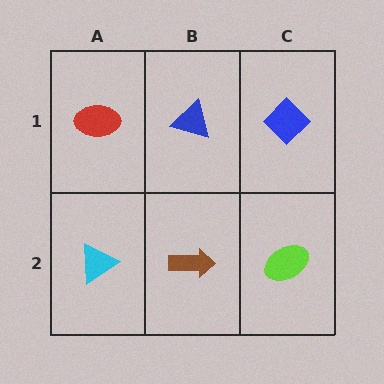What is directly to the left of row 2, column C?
A brown arrow.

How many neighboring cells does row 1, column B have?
3.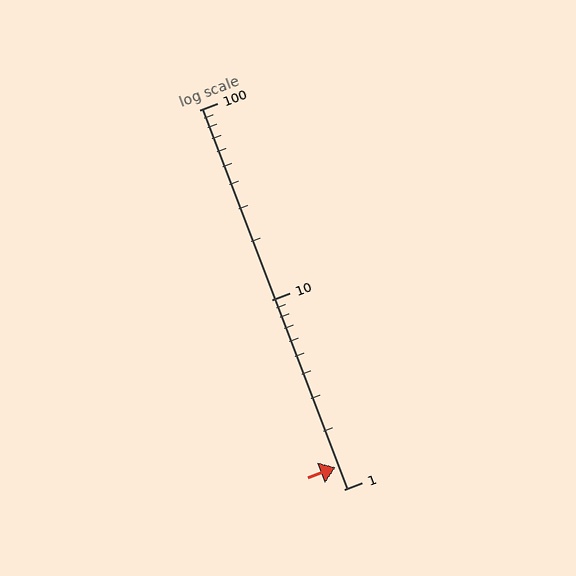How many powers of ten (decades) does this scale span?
The scale spans 2 decades, from 1 to 100.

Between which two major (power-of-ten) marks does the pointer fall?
The pointer is between 1 and 10.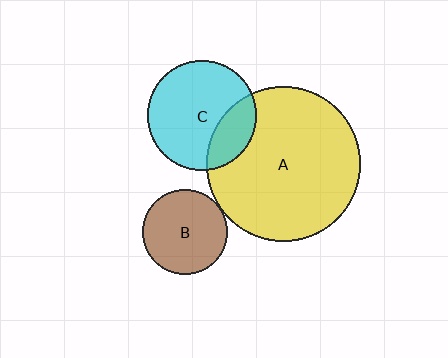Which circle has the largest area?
Circle A (yellow).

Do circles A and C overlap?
Yes.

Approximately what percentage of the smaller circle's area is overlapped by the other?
Approximately 25%.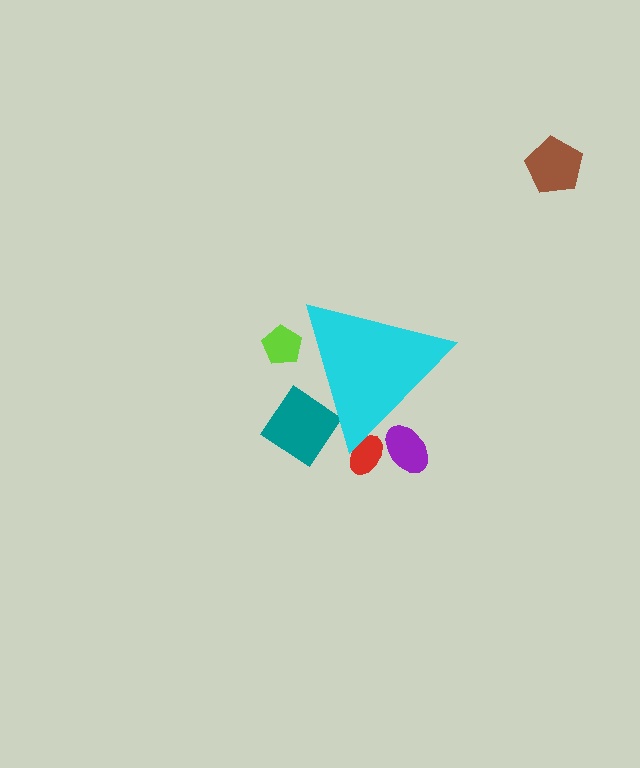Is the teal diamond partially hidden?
Yes, the teal diamond is partially hidden behind the cyan triangle.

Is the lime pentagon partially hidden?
Yes, the lime pentagon is partially hidden behind the cyan triangle.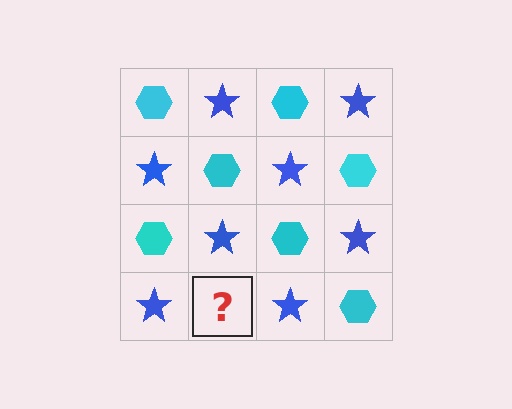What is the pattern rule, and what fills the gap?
The rule is that it alternates cyan hexagon and blue star in a checkerboard pattern. The gap should be filled with a cyan hexagon.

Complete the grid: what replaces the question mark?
The question mark should be replaced with a cyan hexagon.